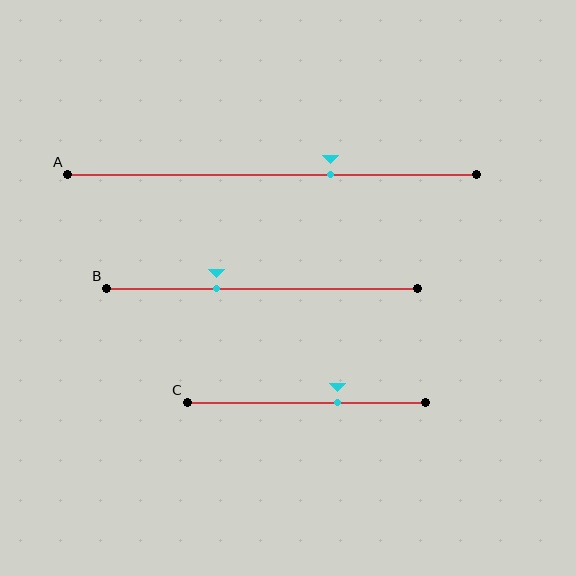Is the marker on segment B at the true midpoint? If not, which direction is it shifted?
No, the marker on segment B is shifted to the left by about 15% of the segment length.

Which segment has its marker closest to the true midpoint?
Segment C has its marker closest to the true midpoint.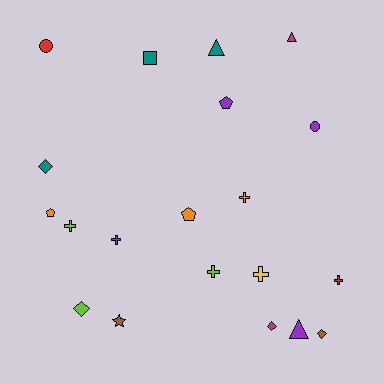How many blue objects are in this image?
There are no blue objects.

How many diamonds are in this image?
There are 4 diamonds.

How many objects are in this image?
There are 20 objects.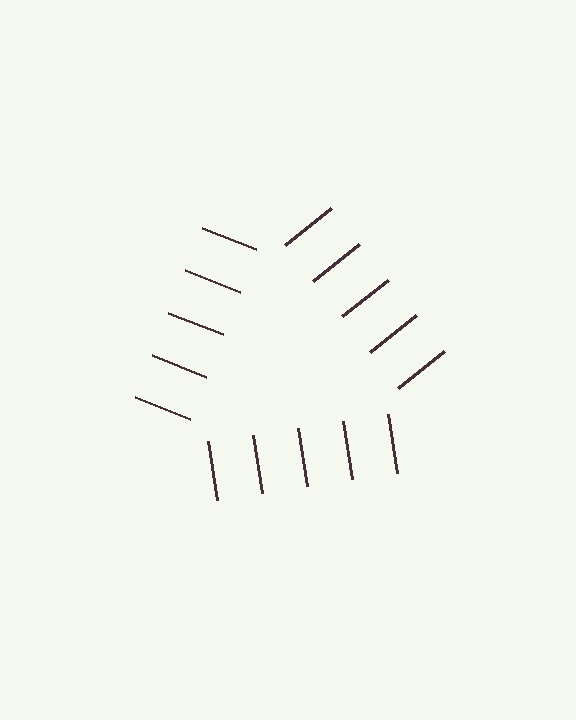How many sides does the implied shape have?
3 sides — the line-ends trace a triangle.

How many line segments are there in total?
15 — 5 along each of the 3 edges.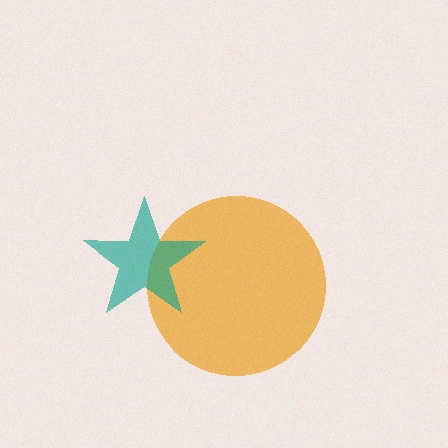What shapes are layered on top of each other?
The layered shapes are: an orange circle, a teal star.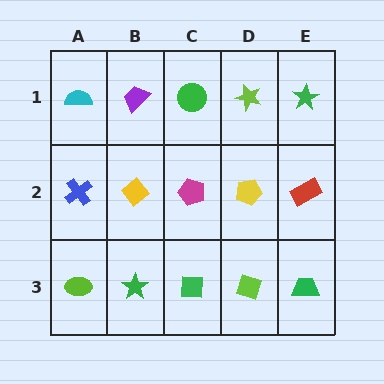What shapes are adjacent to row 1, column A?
A blue cross (row 2, column A), a purple trapezoid (row 1, column B).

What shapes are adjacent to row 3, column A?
A blue cross (row 2, column A), a green star (row 3, column B).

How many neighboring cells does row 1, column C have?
3.